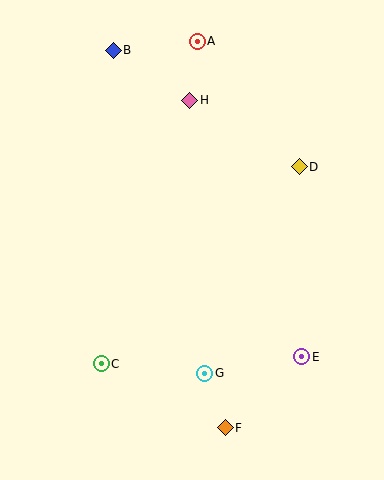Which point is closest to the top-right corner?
Point D is closest to the top-right corner.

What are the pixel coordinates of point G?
Point G is at (205, 373).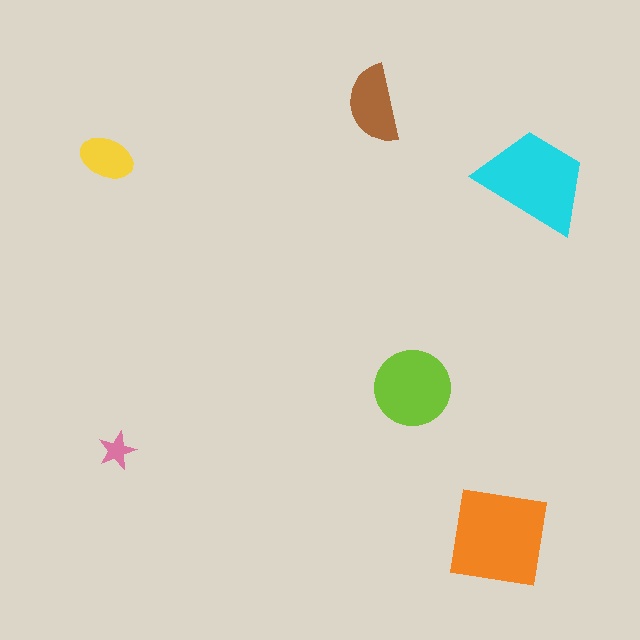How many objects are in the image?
There are 6 objects in the image.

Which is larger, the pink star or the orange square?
The orange square.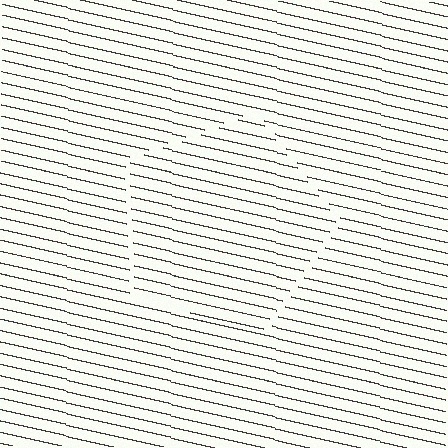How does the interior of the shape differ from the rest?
The interior of the shape contains the same grating, shifted by half a period — the contour is defined by the phase discontinuity where line-ends from the inner and outer gratings abut.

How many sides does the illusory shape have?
5 sides — the line-ends trace a pentagon.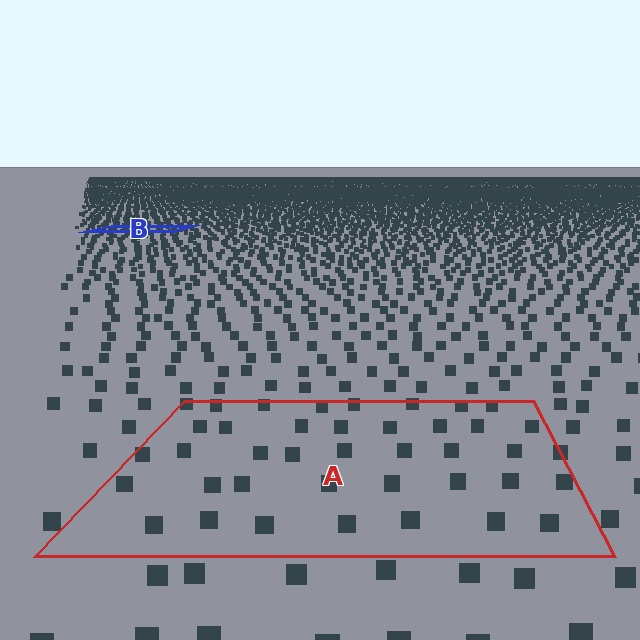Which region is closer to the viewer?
Region A is closer. The texture elements there are larger and more spread out.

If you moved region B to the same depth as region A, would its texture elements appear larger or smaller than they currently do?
They would appear larger. At a closer depth, the same texture elements are projected at a bigger on-screen size.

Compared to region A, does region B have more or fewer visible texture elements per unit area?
Region B has more texture elements per unit area — they are packed more densely because it is farther away.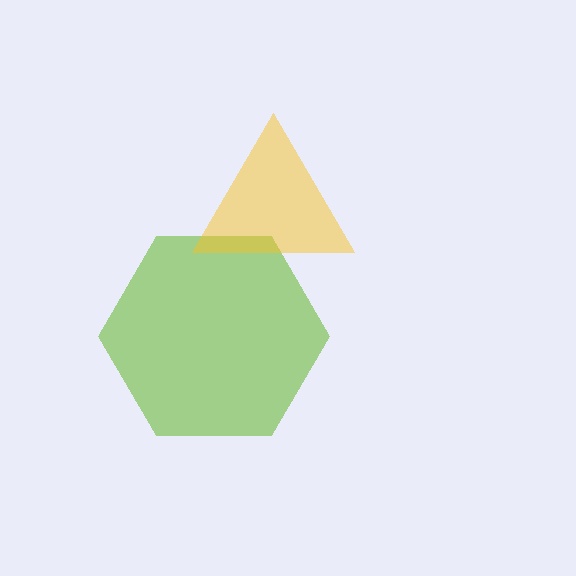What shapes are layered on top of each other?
The layered shapes are: a lime hexagon, a yellow triangle.